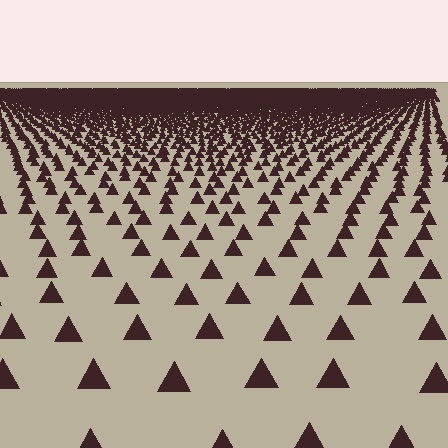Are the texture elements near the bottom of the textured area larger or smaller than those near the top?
Larger. Near the bottom, elements are closer to the viewer and appear at a bigger on-screen size.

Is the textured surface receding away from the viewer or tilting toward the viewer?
The surface is receding away from the viewer. Texture elements get smaller and denser toward the top.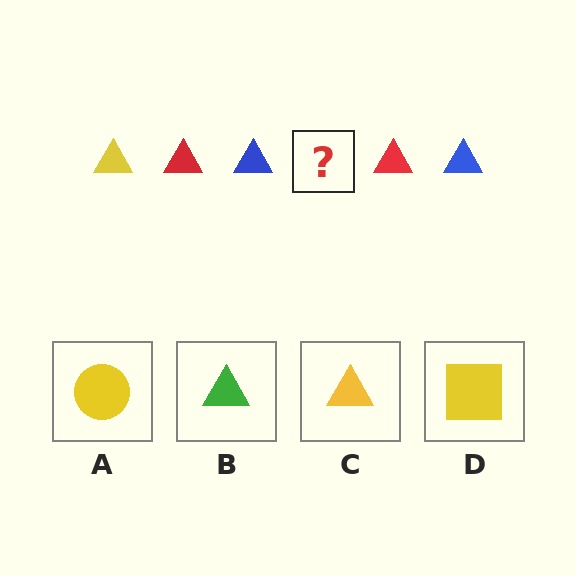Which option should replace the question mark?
Option C.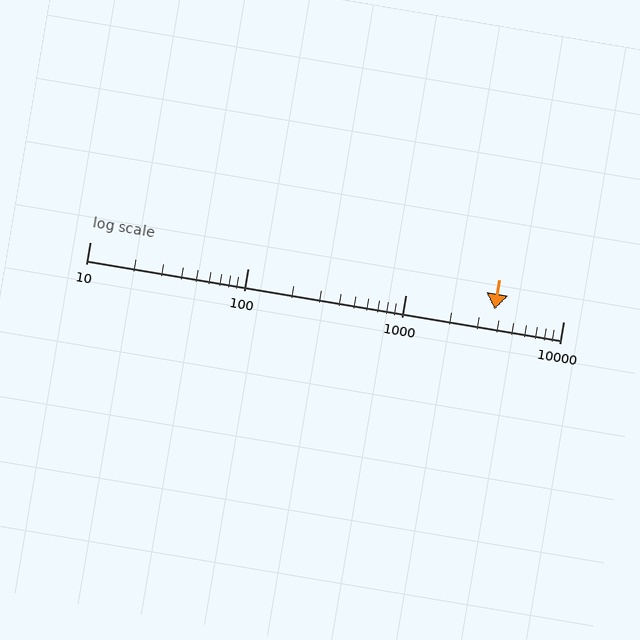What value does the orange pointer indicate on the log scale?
The pointer indicates approximately 3700.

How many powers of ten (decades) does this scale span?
The scale spans 3 decades, from 10 to 10000.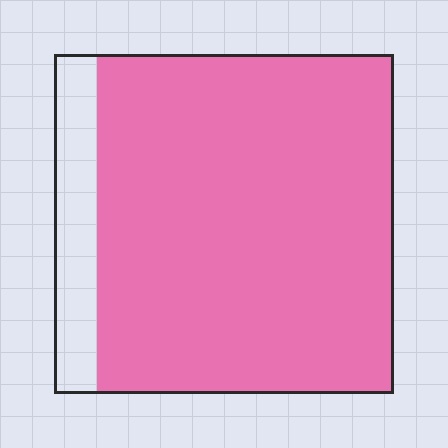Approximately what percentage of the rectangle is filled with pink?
Approximately 85%.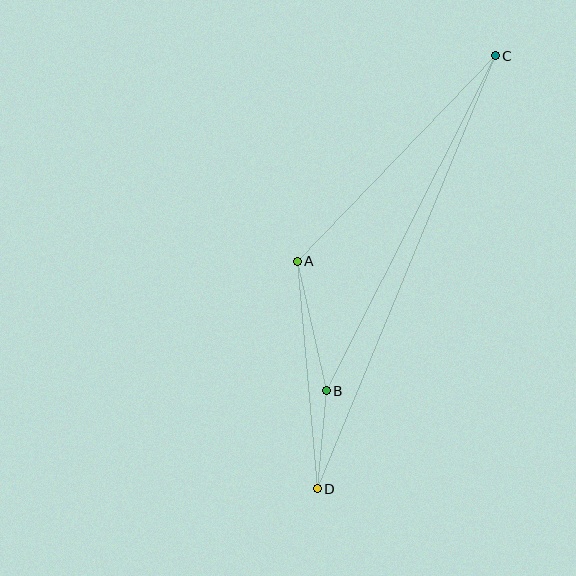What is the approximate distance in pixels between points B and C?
The distance between B and C is approximately 376 pixels.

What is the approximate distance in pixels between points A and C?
The distance between A and C is approximately 285 pixels.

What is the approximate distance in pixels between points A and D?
The distance between A and D is approximately 229 pixels.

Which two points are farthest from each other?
Points C and D are farthest from each other.